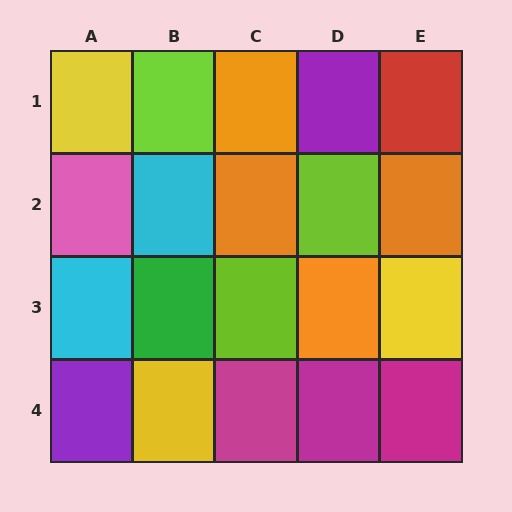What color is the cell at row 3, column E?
Yellow.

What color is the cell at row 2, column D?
Lime.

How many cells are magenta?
3 cells are magenta.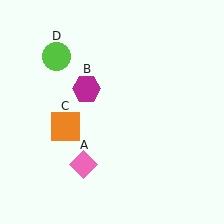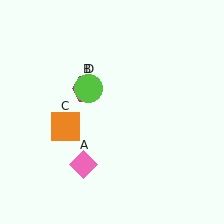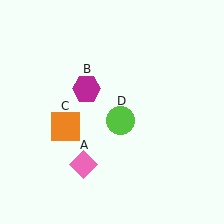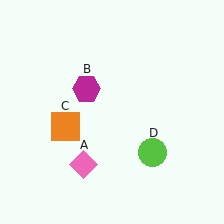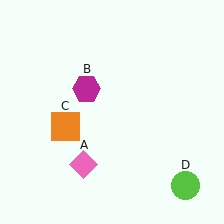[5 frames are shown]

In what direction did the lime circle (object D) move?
The lime circle (object D) moved down and to the right.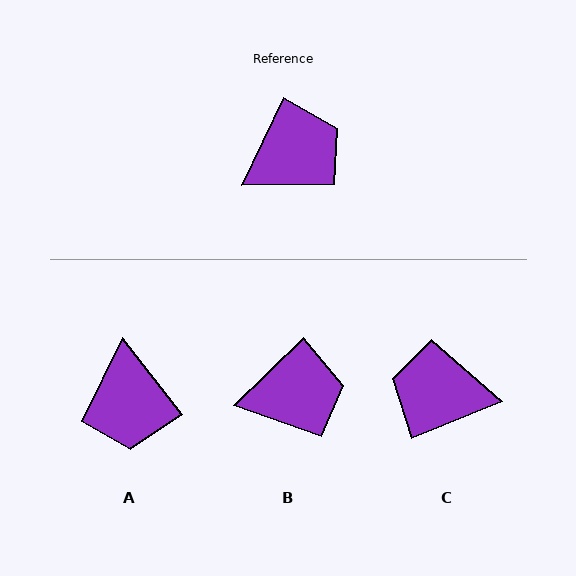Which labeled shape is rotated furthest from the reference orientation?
C, about 138 degrees away.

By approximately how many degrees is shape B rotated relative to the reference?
Approximately 20 degrees clockwise.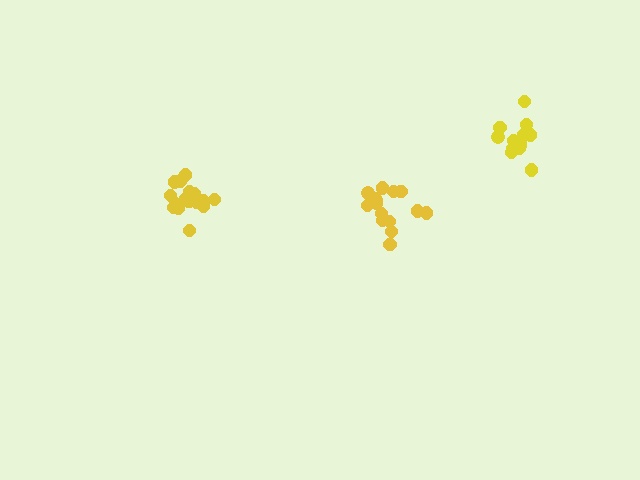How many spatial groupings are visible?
There are 3 spatial groupings.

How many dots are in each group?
Group 1: 15 dots, Group 2: 19 dots, Group 3: 14 dots (48 total).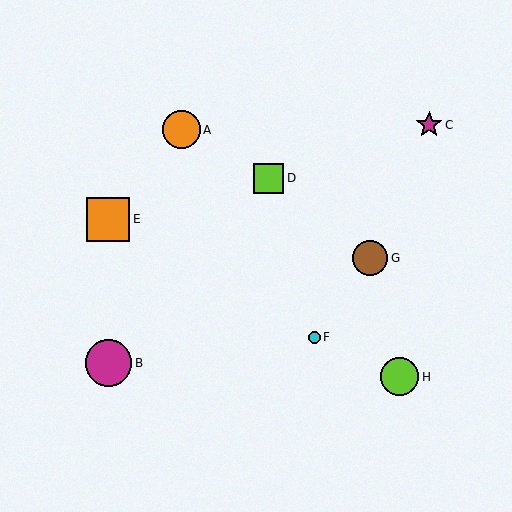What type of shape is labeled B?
Shape B is a magenta circle.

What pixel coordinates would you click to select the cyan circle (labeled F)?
Click at (314, 337) to select the cyan circle F.